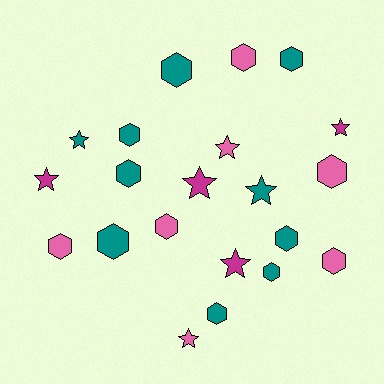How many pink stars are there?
There are 2 pink stars.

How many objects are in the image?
There are 21 objects.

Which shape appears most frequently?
Hexagon, with 13 objects.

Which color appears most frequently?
Teal, with 10 objects.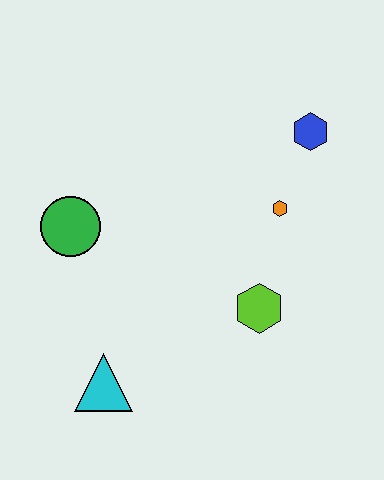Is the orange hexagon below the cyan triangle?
No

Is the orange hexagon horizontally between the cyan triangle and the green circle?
No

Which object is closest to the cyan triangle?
The green circle is closest to the cyan triangle.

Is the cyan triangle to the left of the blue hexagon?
Yes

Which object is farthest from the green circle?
The blue hexagon is farthest from the green circle.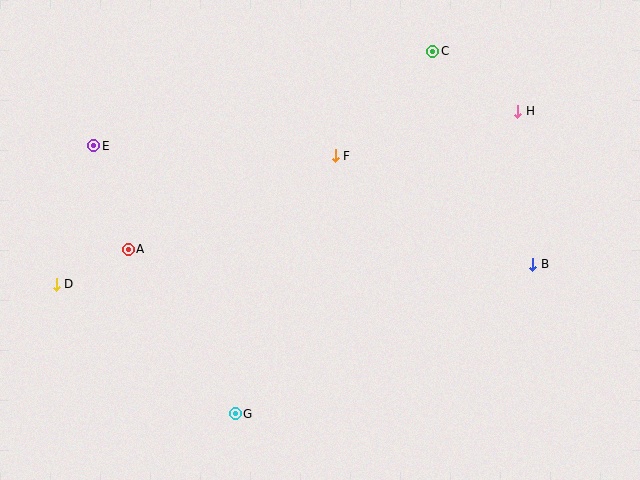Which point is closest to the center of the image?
Point F at (335, 156) is closest to the center.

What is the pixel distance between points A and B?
The distance between A and B is 404 pixels.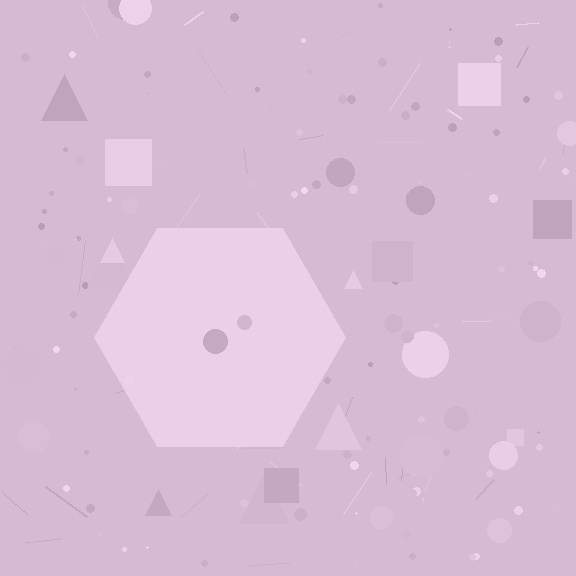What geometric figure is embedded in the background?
A hexagon is embedded in the background.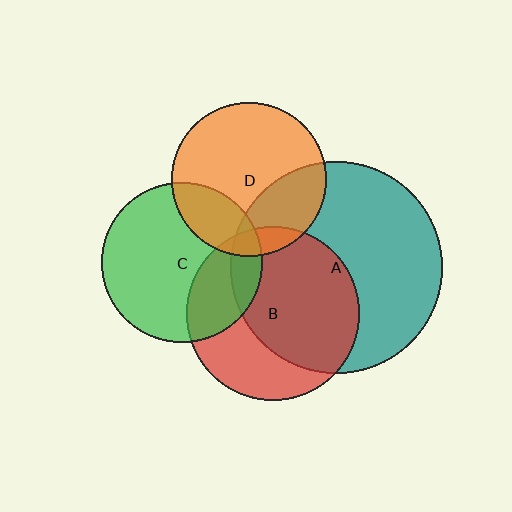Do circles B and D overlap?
Yes.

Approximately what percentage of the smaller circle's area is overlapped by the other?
Approximately 10%.